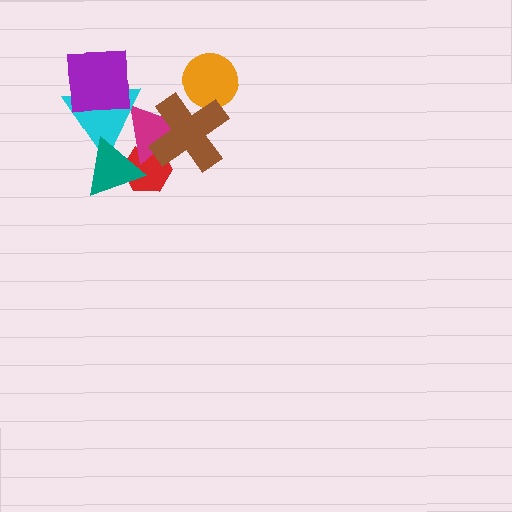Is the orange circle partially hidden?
Yes, it is partially covered by another shape.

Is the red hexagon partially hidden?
Yes, it is partially covered by another shape.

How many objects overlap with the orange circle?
1 object overlaps with the orange circle.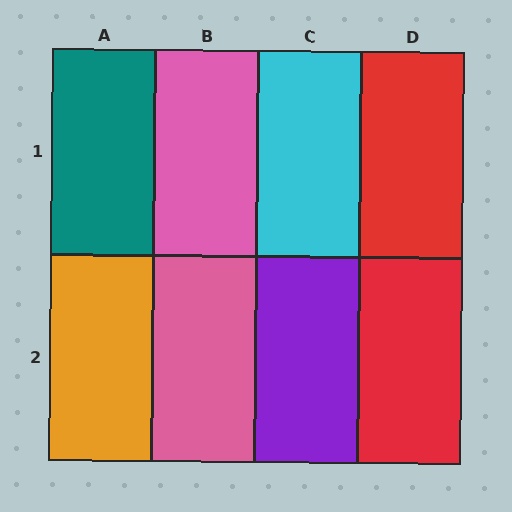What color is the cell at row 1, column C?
Cyan.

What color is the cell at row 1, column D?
Red.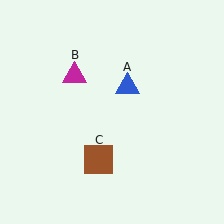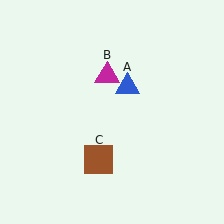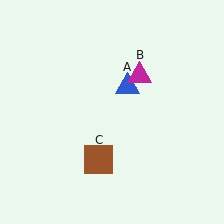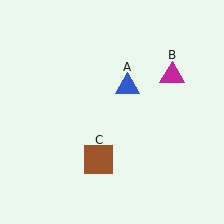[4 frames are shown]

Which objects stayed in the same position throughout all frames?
Blue triangle (object A) and brown square (object C) remained stationary.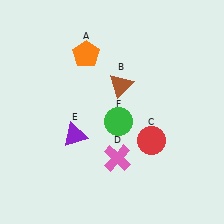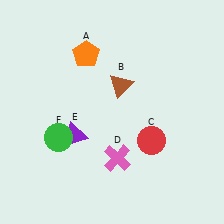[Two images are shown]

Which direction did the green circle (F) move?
The green circle (F) moved left.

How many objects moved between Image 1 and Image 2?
1 object moved between the two images.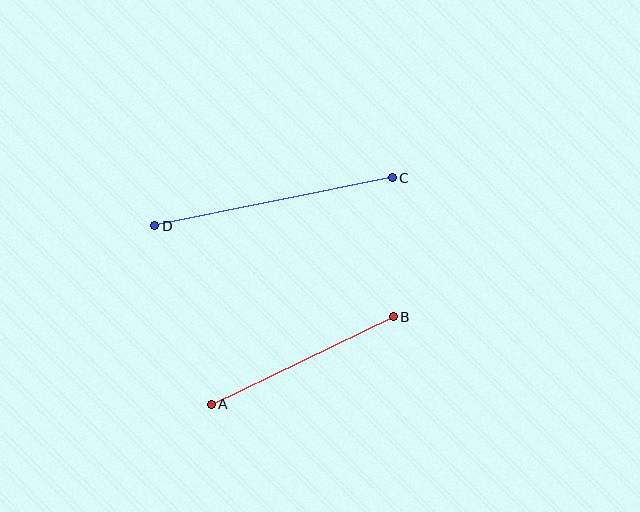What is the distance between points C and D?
The distance is approximately 242 pixels.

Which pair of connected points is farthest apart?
Points C and D are farthest apart.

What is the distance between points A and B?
The distance is approximately 202 pixels.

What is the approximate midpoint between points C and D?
The midpoint is at approximately (273, 202) pixels.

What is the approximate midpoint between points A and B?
The midpoint is at approximately (302, 360) pixels.